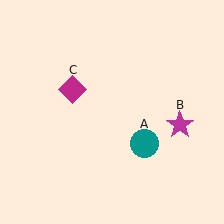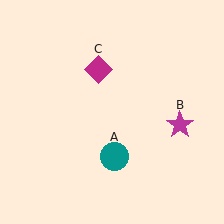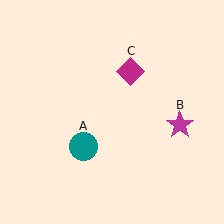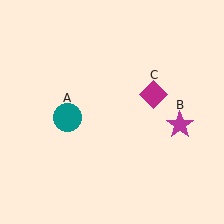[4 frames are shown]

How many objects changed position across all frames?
2 objects changed position: teal circle (object A), magenta diamond (object C).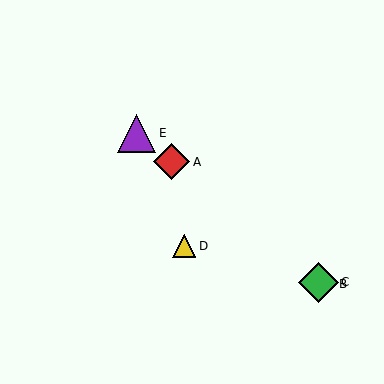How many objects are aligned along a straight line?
4 objects (A, B, C, E) are aligned along a straight line.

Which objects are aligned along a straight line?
Objects A, B, C, E are aligned along a straight line.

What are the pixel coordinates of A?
Object A is at (172, 162).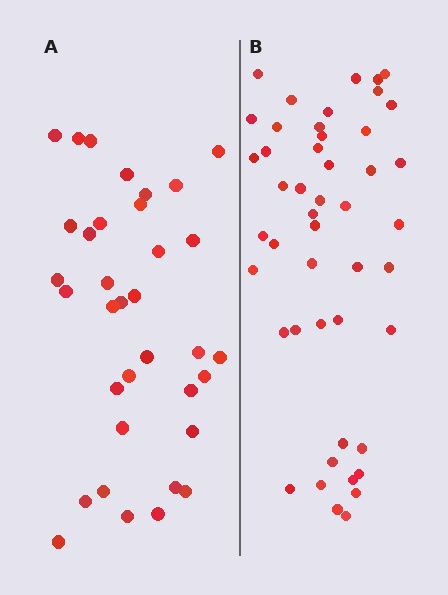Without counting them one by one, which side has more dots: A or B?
Region B (the right region) has more dots.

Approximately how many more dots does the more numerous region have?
Region B has roughly 12 or so more dots than region A.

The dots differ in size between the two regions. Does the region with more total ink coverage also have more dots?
No. Region A has more total ink coverage because its dots are larger, but region B actually contains more individual dots. Total area can be misleading — the number of items is what matters here.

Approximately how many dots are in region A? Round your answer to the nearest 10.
About 40 dots. (The exact count is 35, which rounds to 40.)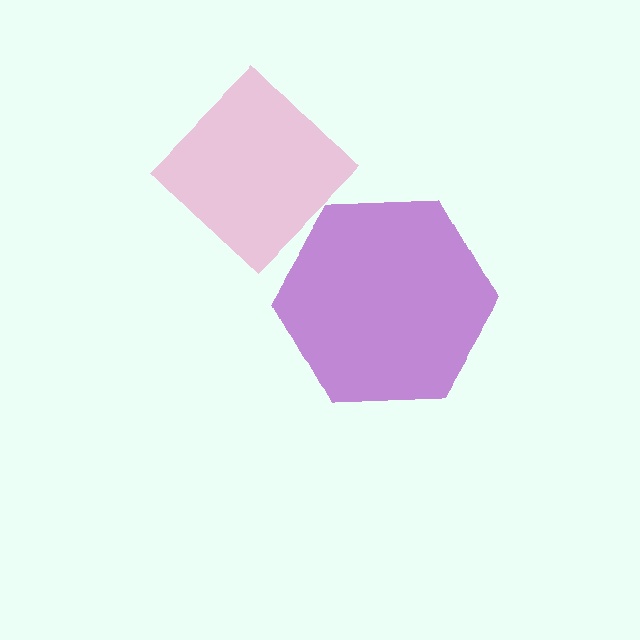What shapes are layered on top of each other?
The layered shapes are: a pink diamond, a purple hexagon.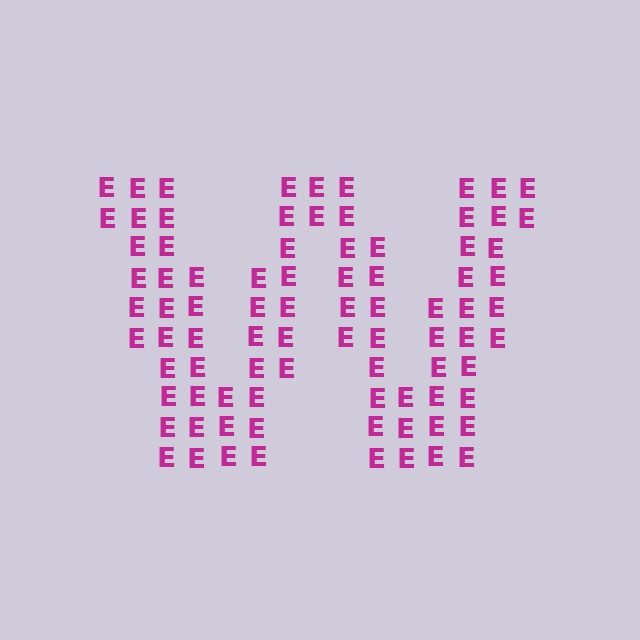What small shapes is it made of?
It is made of small letter E's.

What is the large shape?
The large shape is the letter W.